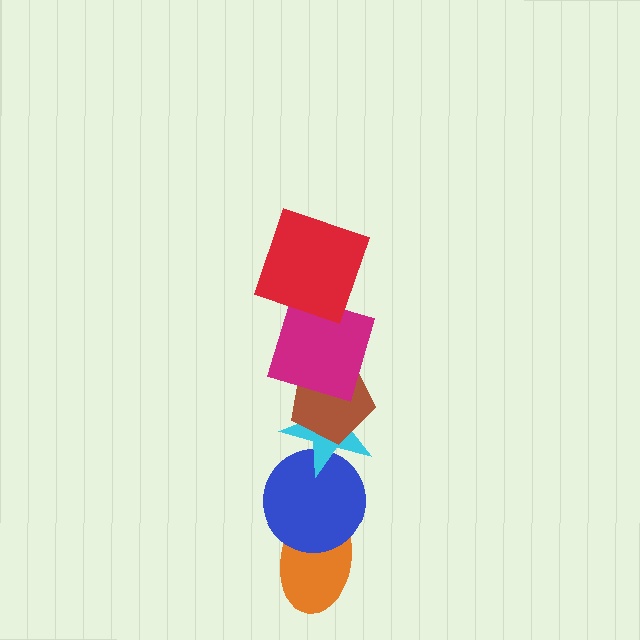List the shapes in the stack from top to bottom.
From top to bottom: the red square, the magenta square, the brown pentagon, the cyan star, the blue circle, the orange ellipse.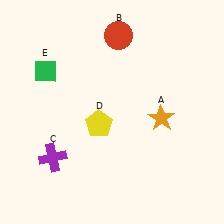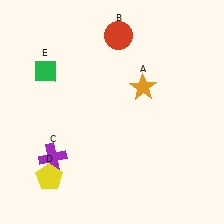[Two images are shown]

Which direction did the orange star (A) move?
The orange star (A) moved up.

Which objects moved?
The objects that moved are: the orange star (A), the yellow pentagon (D).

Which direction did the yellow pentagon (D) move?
The yellow pentagon (D) moved down.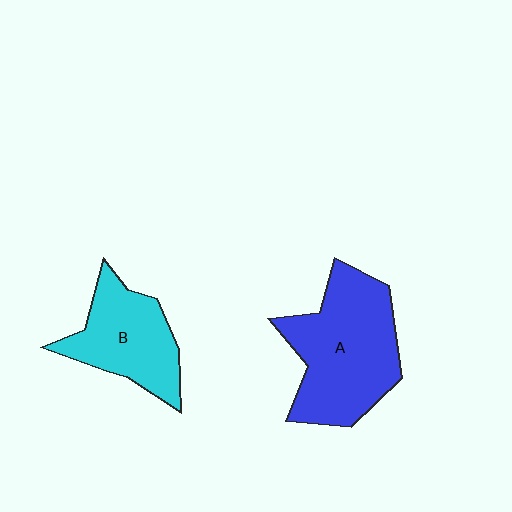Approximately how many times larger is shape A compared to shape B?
Approximately 1.5 times.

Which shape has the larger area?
Shape A (blue).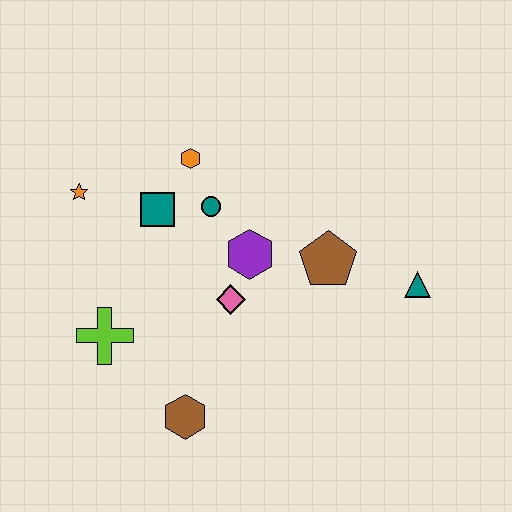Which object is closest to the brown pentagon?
The purple hexagon is closest to the brown pentagon.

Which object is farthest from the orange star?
The teal triangle is farthest from the orange star.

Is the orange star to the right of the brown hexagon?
No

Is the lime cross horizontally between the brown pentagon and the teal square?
No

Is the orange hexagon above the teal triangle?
Yes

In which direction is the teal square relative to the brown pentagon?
The teal square is to the left of the brown pentagon.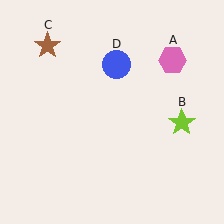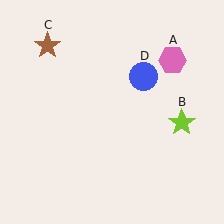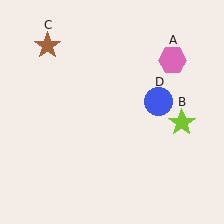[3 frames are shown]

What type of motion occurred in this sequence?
The blue circle (object D) rotated clockwise around the center of the scene.